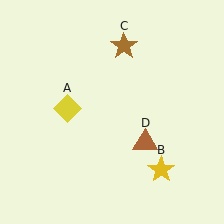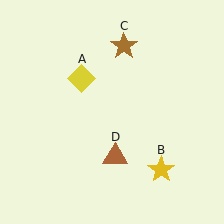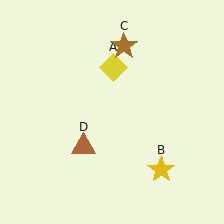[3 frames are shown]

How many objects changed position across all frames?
2 objects changed position: yellow diamond (object A), brown triangle (object D).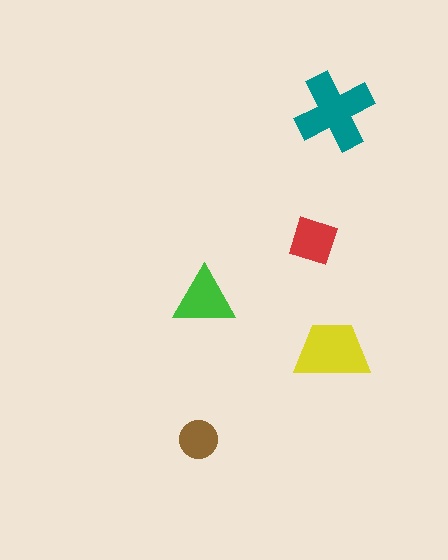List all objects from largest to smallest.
The teal cross, the yellow trapezoid, the green triangle, the red diamond, the brown circle.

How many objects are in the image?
There are 5 objects in the image.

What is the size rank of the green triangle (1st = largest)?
3rd.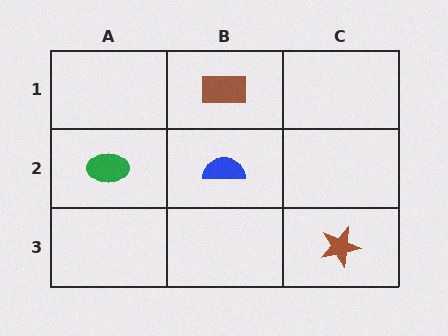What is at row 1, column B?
A brown rectangle.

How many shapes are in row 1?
1 shape.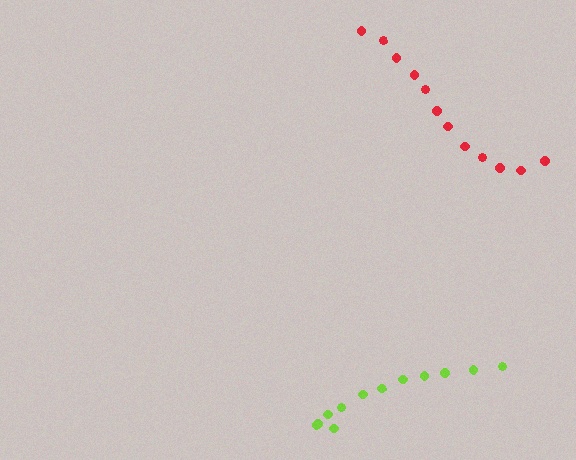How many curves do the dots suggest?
There are 2 distinct paths.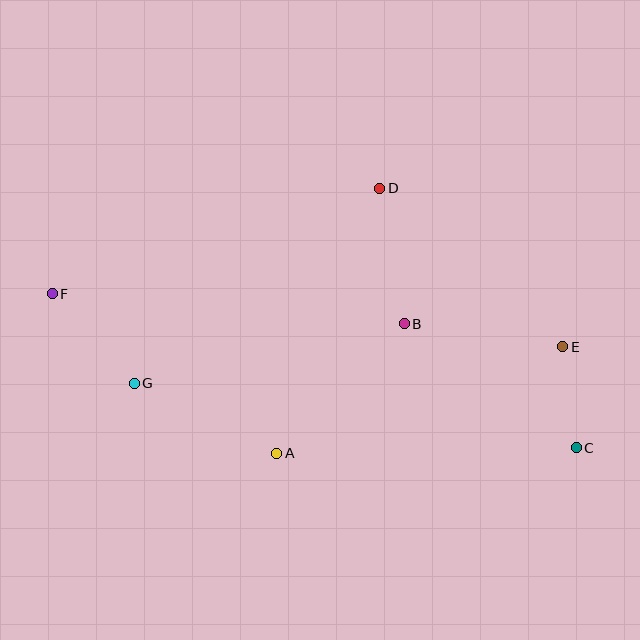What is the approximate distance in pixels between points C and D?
The distance between C and D is approximately 326 pixels.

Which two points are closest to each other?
Points C and E are closest to each other.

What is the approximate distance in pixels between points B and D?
The distance between B and D is approximately 138 pixels.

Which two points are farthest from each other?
Points C and F are farthest from each other.